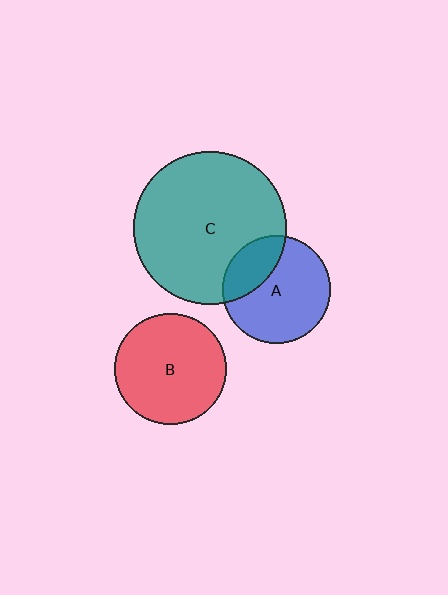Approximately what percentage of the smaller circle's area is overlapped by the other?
Approximately 25%.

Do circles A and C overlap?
Yes.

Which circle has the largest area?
Circle C (teal).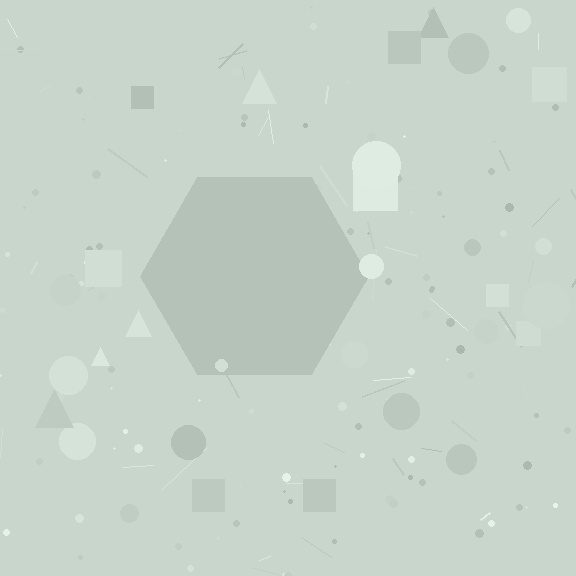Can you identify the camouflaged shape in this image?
The camouflaged shape is a hexagon.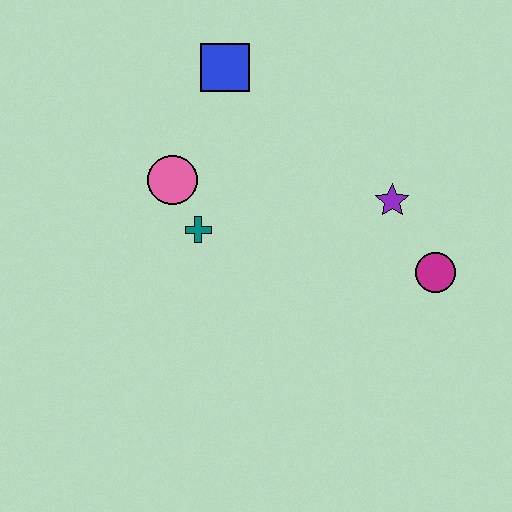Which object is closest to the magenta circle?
The purple star is closest to the magenta circle.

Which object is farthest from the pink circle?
The magenta circle is farthest from the pink circle.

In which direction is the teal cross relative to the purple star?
The teal cross is to the left of the purple star.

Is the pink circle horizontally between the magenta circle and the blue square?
No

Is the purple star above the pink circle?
No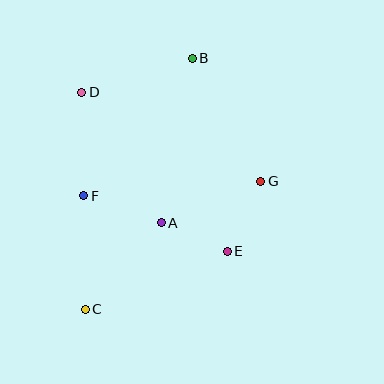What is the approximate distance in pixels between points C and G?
The distance between C and G is approximately 217 pixels.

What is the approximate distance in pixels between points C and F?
The distance between C and F is approximately 114 pixels.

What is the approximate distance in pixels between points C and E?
The distance between C and E is approximately 153 pixels.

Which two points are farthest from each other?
Points B and C are farthest from each other.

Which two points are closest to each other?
Points A and E are closest to each other.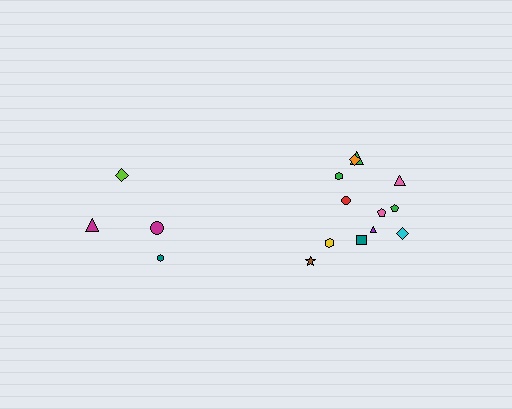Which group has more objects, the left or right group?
The right group.